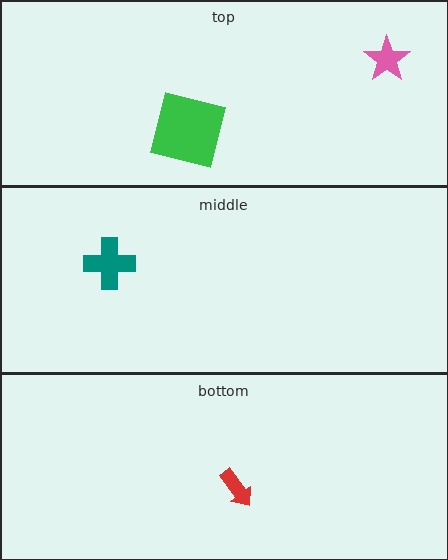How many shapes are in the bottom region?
1.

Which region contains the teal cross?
The middle region.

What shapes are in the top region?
The green square, the pink star.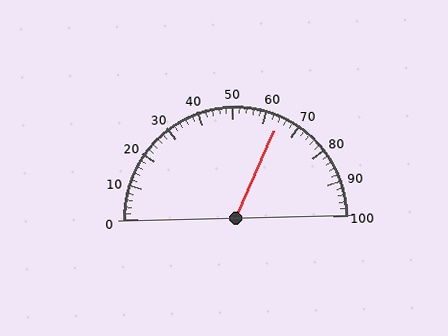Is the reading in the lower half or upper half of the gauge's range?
The reading is in the upper half of the range (0 to 100).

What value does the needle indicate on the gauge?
The needle indicates approximately 64.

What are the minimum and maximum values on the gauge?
The gauge ranges from 0 to 100.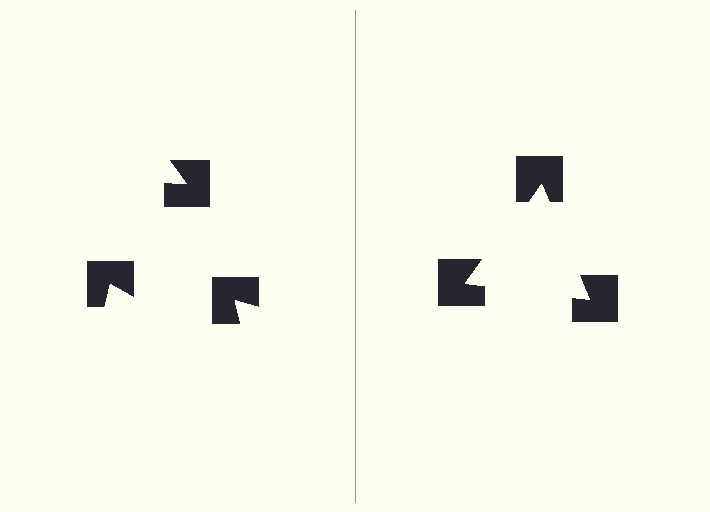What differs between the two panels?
The notched squares are positioned identically on both sides; only the wedge orientations differ. On the right they align to a triangle; on the left they are misaligned.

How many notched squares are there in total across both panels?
6 — 3 on each side.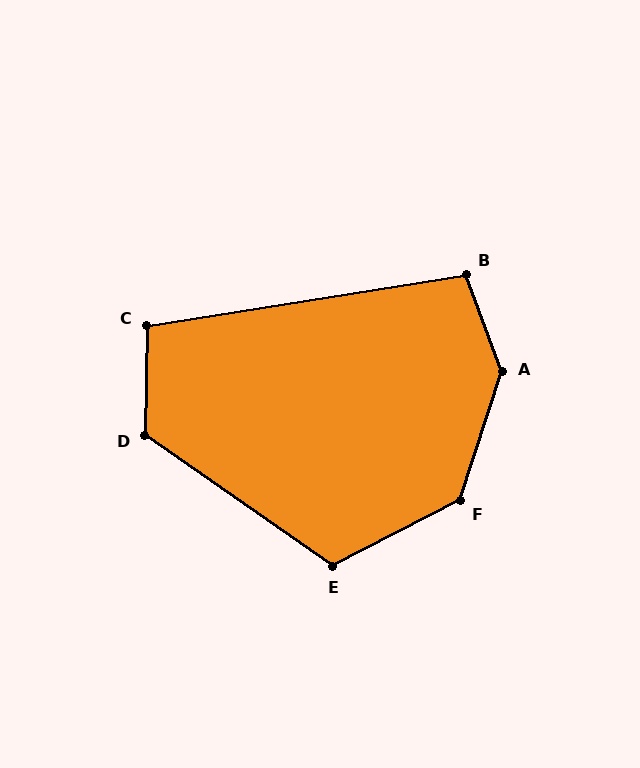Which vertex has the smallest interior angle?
C, at approximately 100 degrees.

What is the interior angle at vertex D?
Approximately 124 degrees (obtuse).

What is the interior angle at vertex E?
Approximately 118 degrees (obtuse).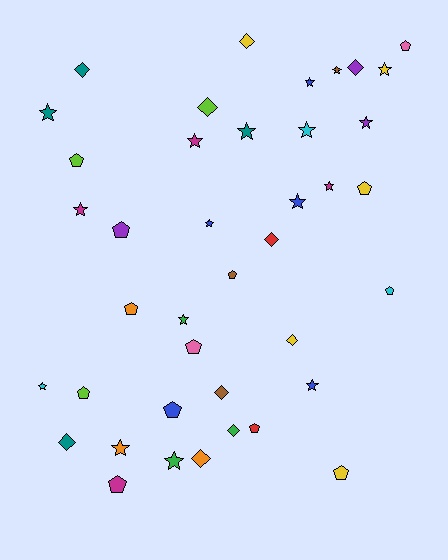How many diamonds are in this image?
There are 10 diamonds.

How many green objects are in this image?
There are 3 green objects.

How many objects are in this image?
There are 40 objects.